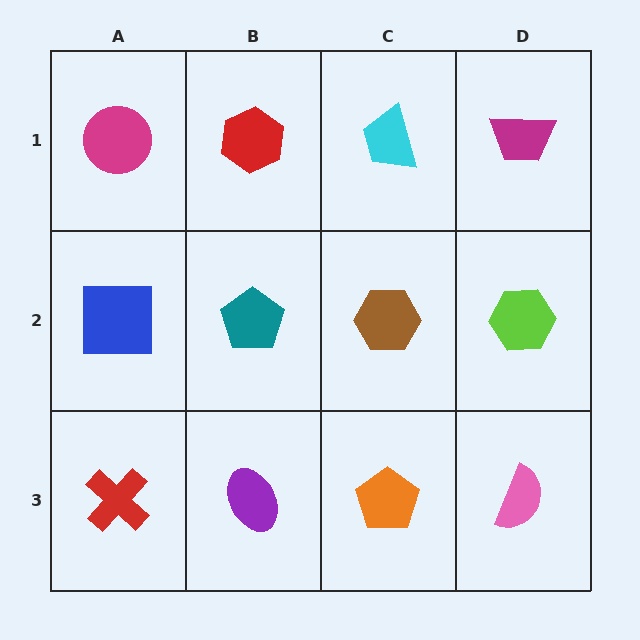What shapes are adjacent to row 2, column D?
A magenta trapezoid (row 1, column D), a pink semicircle (row 3, column D), a brown hexagon (row 2, column C).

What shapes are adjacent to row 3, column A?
A blue square (row 2, column A), a purple ellipse (row 3, column B).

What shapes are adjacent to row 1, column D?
A lime hexagon (row 2, column D), a cyan trapezoid (row 1, column C).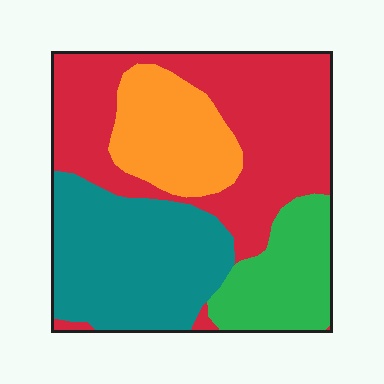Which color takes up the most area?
Red, at roughly 40%.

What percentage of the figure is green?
Green takes up about one sixth (1/6) of the figure.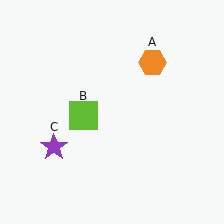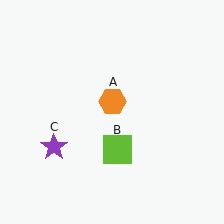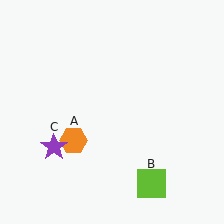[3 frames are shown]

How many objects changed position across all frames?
2 objects changed position: orange hexagon (object A), lime square (object B).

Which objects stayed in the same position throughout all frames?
Purple star (object C) remained stationary.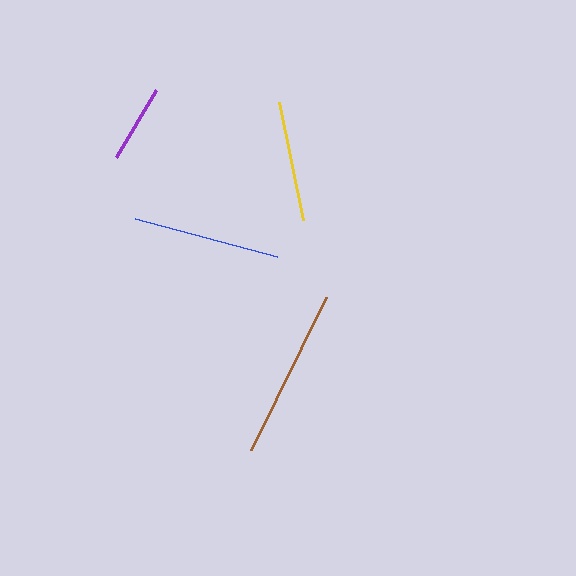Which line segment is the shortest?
The purple line is the shortest at approximately 78 pixels.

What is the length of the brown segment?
The brown segment is approximately 171 pixels long.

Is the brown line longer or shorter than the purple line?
The brown line is longer than the purple line.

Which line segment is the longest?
The brown line is the longest at approximately 171 pixels.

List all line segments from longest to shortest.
From longest to shortest: brown, blue, yellow, purple.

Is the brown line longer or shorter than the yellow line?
The brown line is longer than the yellow line.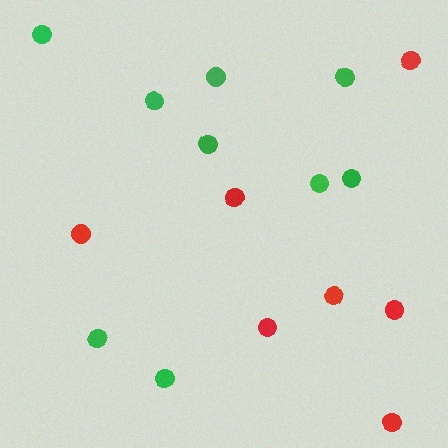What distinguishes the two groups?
There are 2 groups: one group of green circles (9) and one group of red circles (7).